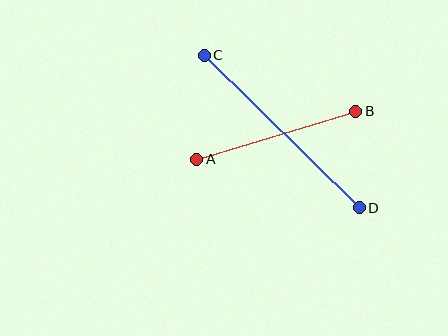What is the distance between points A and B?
The distance is approximately 166 pixels.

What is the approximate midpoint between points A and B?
The midpoint is at approximately (276, 135) pixels.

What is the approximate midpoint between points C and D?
The midpoint is at approximately (282, 132) pixels.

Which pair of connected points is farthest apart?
Points C and D are farthest apart.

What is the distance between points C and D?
The distance is approximately 217 pixels.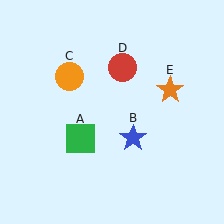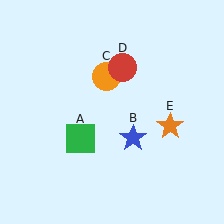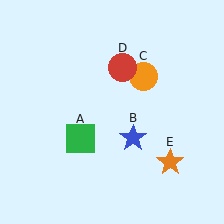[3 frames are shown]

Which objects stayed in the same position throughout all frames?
Green square (object A) and blue star (object B) and red circle (object D) remained stationary.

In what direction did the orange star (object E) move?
The orange star (object E) moved down.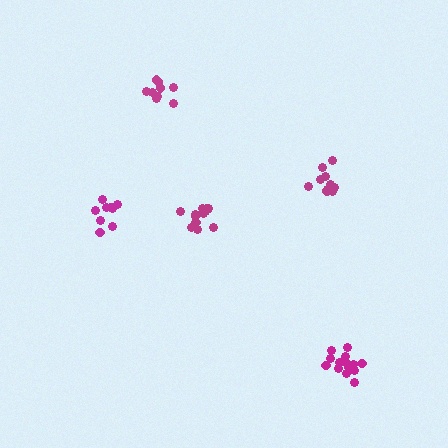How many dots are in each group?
Group 1: 9 dots, Group 2: 9 dots, Group 3: 10 dots, Group 4: 15 dots, Group 5: 13 dots (56 total).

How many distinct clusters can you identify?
There are 5 distinct clusters.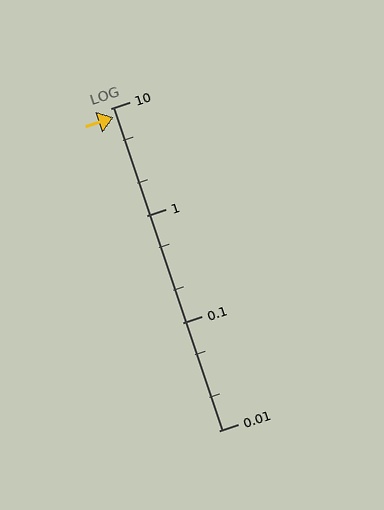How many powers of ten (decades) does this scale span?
The scale spans 3 decades, from 0.01 to 10.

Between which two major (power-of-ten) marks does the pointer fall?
The pointer is between 1 and 10.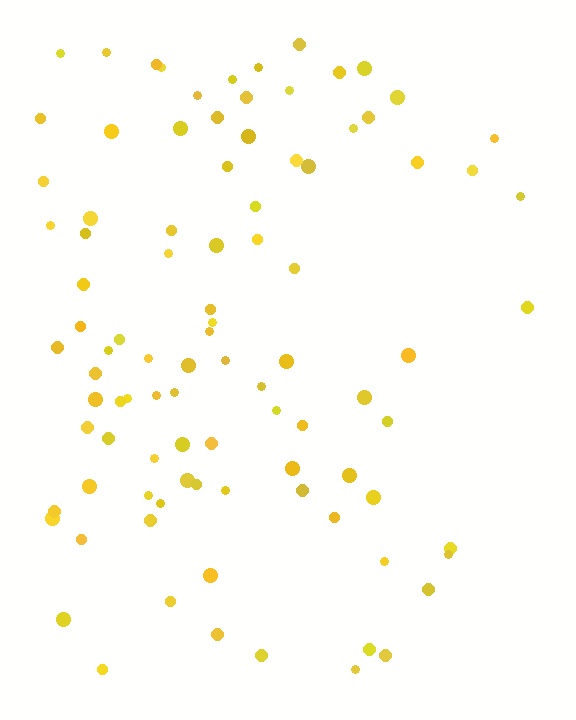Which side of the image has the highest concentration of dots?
The left.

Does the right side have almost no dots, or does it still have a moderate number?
Still a moderate number, just noticeably fewer than the left.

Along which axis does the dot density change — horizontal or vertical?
Horizontal.